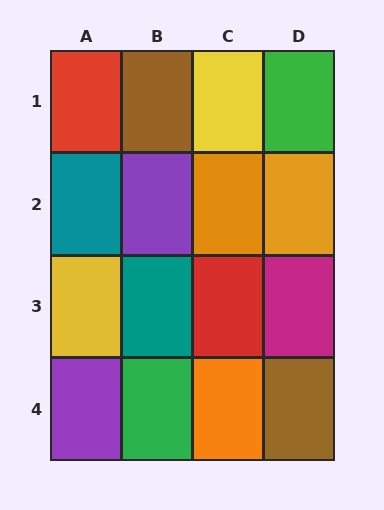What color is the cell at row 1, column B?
Brown.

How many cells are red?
2 cells are red.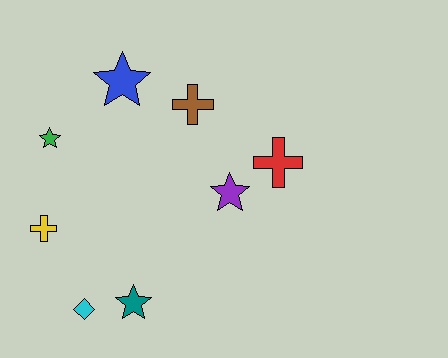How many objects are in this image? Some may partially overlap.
There are 8 objects.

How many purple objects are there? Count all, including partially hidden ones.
There is 1 purple object.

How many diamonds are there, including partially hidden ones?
There is 1 diamond.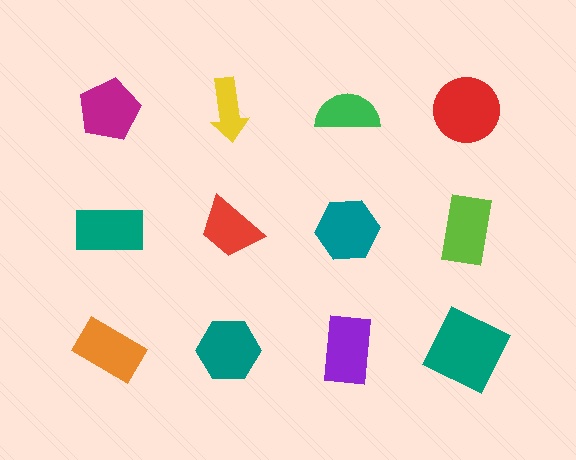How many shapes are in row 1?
4 shapes.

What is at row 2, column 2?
A red trapezoid.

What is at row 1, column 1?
A magenta pentagon.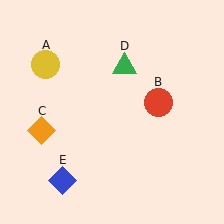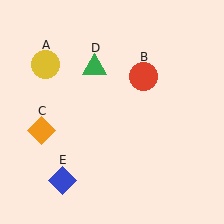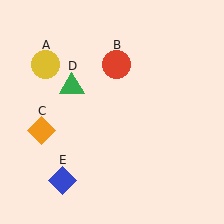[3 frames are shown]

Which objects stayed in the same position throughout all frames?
Yellow circle (object A) and orange diamond (object C) and blue diamond (object E) remained stationary.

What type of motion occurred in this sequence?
The red circle (object B), green triangle (object D) rotated counterclockwise around the center of the scene.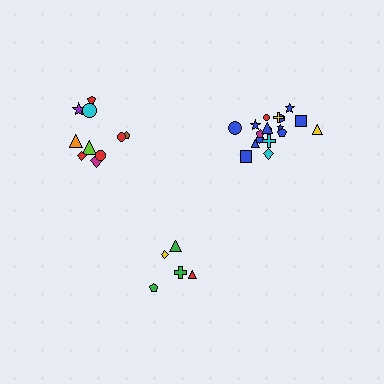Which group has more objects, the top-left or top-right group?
The top-right group.